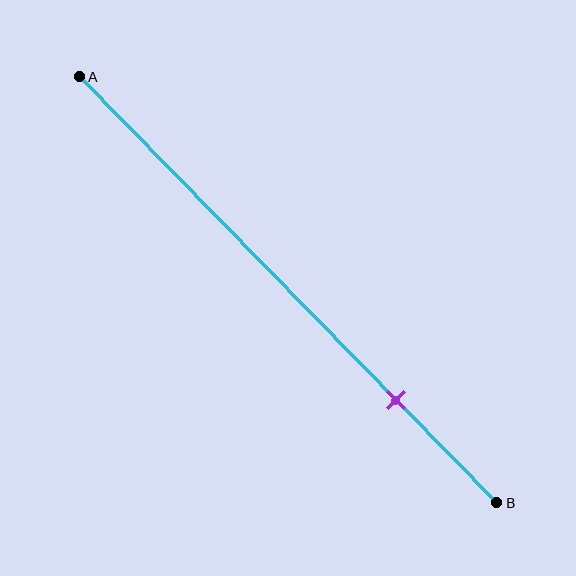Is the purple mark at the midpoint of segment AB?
No, the mark is at about 75% from A, not at the 50% midpoint.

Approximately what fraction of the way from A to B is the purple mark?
The purple mark is approximately 75% of the way from A to B.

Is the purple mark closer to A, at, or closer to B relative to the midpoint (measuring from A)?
The purple mark is closer to point B than the midpoint of segment AB.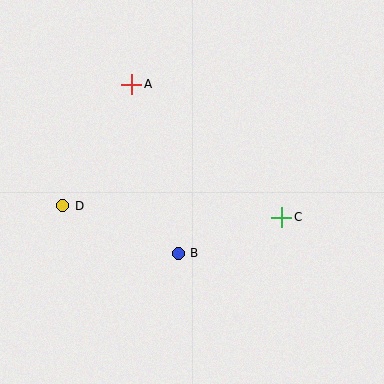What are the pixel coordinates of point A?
Point A is at (132, 84).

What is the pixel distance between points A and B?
The distance between A and B is 175 pixels.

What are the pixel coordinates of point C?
Point C is at (282, 217).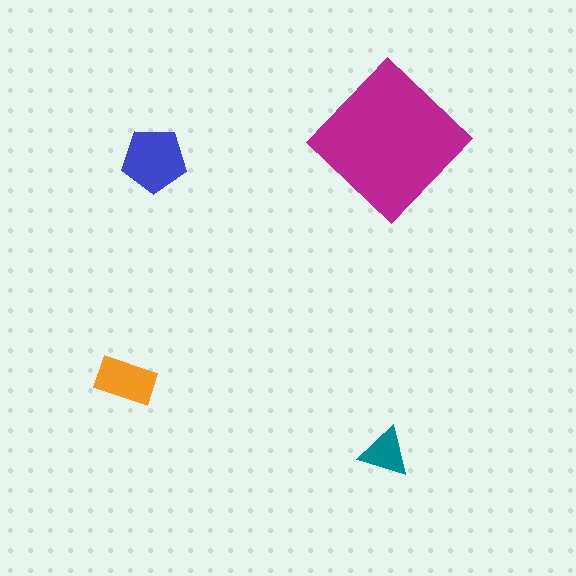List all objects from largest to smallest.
The magenta diamond, the blue pentagon, the orange rectangle, the teal triangle.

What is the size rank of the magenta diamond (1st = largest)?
1st.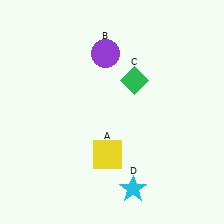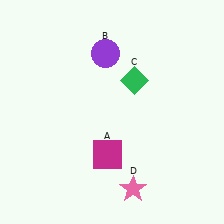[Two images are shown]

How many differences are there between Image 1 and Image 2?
There are 2 differences between the two images.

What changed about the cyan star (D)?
In Image 1, D is cyan. In Image 2, it changed to pink.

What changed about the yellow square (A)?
In Image 1, A is yellow. In Image 2, it changed to magenta.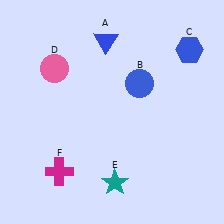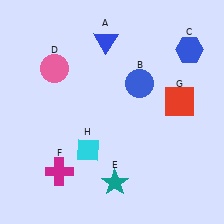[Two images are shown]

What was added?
A red square (G), a cyan diamond (H) were added in Image 2.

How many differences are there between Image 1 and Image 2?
There are 2 differences between the two images.